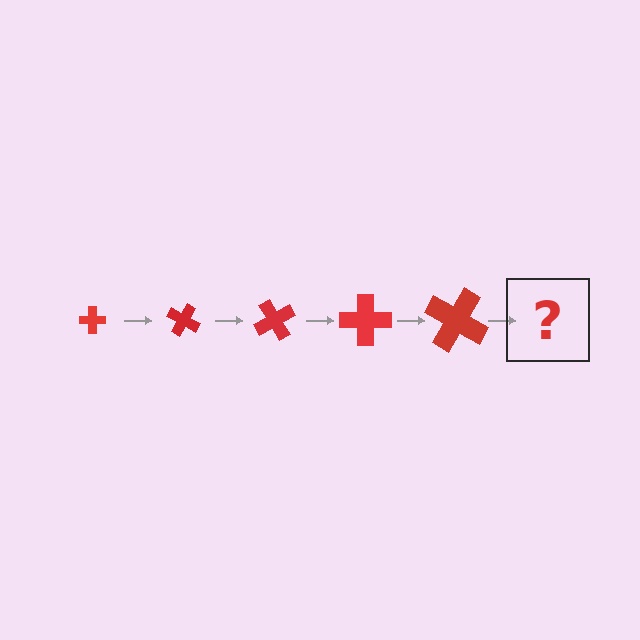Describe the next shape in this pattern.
It should be a cross, larger than the previous one and rotated 150 degrees from the start.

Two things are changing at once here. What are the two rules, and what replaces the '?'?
The two rules are that the cross grows larger each step and it rotates 30 degrees each step. The '?' should be a cross, larger than the previous one and rotated 150 degrees from the start.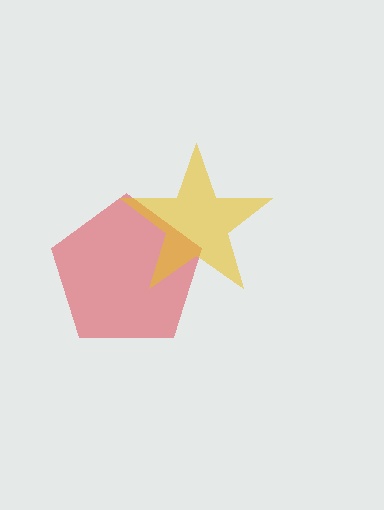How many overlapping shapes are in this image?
There are 2 overlapping shapes in the image.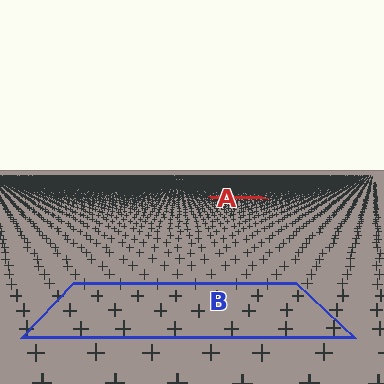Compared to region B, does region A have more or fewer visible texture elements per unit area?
Region A has more texture elements per unit area — they are packed more densely because it is farther away.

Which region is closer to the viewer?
Region B is closer. The texture elements there are larger and more spread out.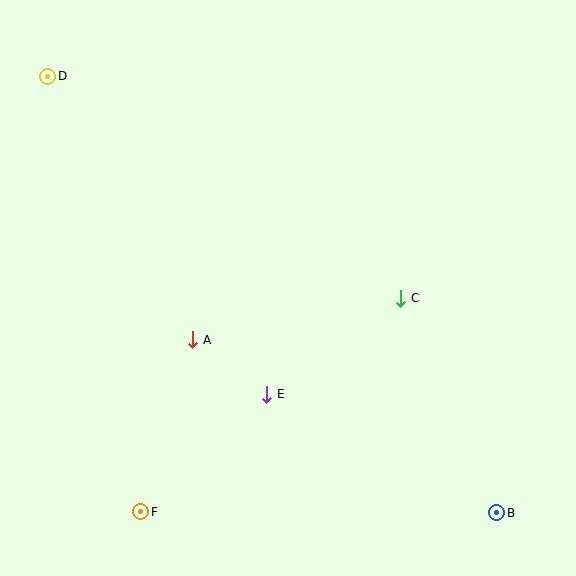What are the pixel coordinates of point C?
Point C is at (401, 298).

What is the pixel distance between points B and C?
The distance between B and C is 235 pixels.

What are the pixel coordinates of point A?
Point A is at (193, 340).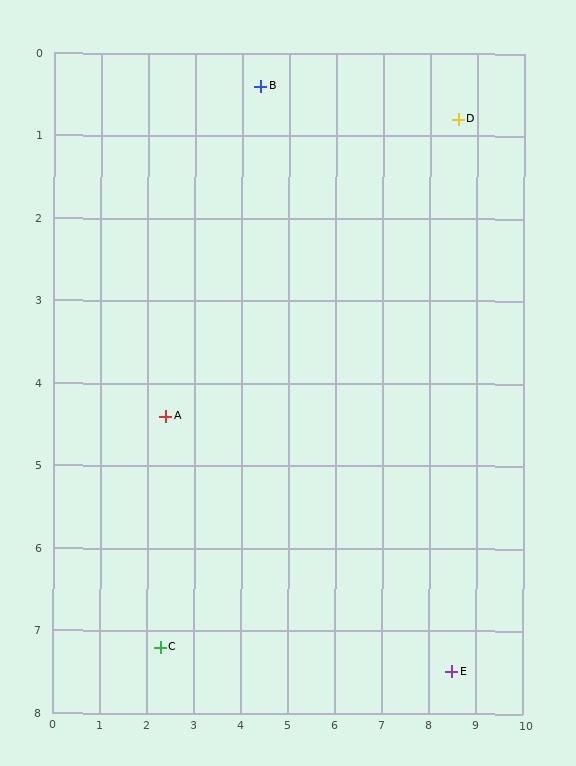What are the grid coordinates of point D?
Point D is at approximately (8.6, 0.8).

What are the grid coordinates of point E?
Point E is at approximately (8.5, 7.5).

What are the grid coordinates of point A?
Point A is at approximately (2.4, 4.4).